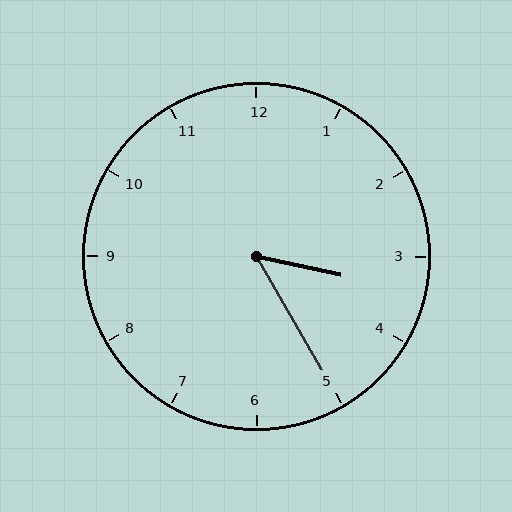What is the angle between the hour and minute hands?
Approximately 48 degrees.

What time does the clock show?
3:25.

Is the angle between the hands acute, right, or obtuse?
It is acute.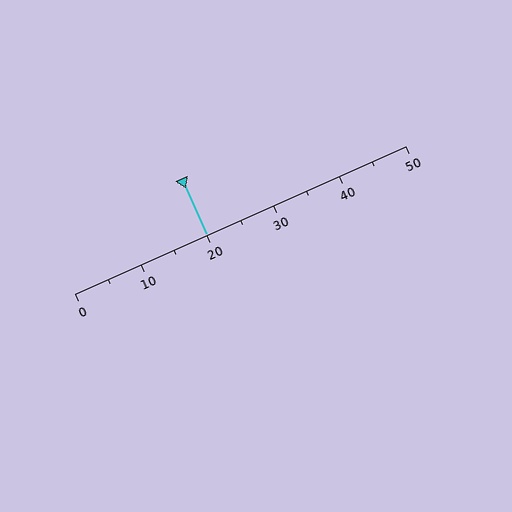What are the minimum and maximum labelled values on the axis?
The axis runs from 0 to 50.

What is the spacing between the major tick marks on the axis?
The major ticks are spaced 10 apart.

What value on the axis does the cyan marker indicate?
The marker indicates approximately 20.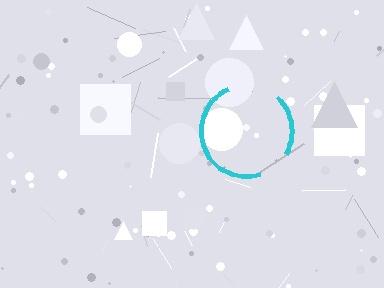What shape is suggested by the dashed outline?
The dashed outline suggests a circle.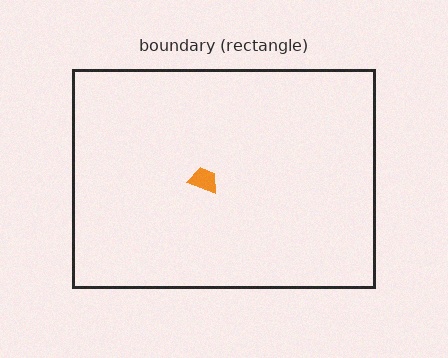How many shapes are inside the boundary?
1 inside, 0 outside.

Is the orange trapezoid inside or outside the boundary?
Inside.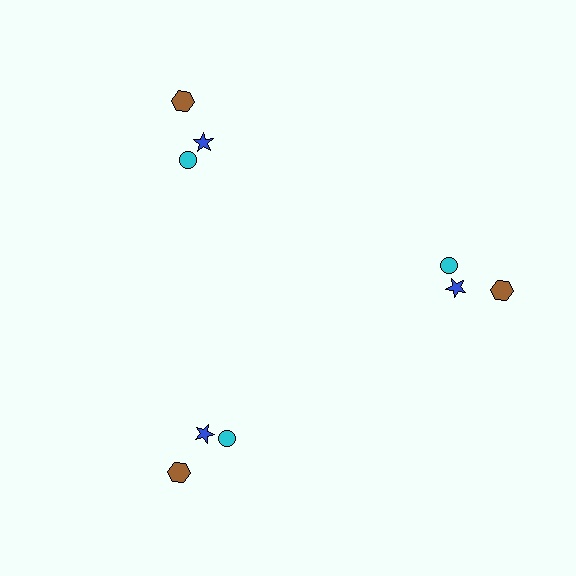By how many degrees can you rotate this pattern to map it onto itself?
The pattern maps onto itself every 120 degrees of rotation.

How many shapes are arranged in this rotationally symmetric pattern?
There are 9 shapes, arranged in 3 groups of 3.